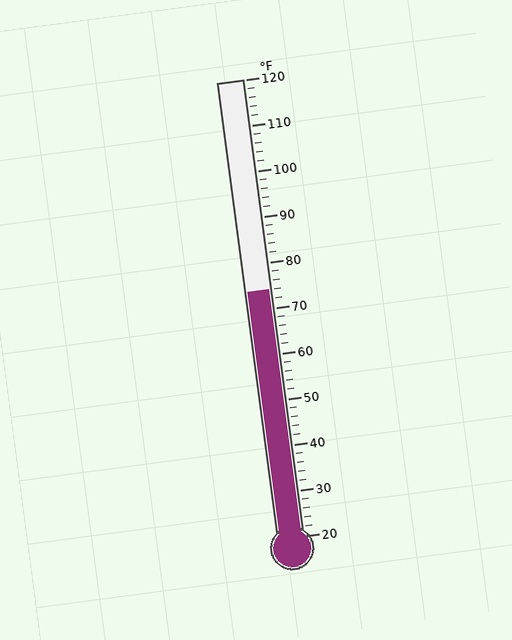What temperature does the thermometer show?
The thermometer shows approximately 74°F.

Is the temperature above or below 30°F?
The temperature is above 30°F.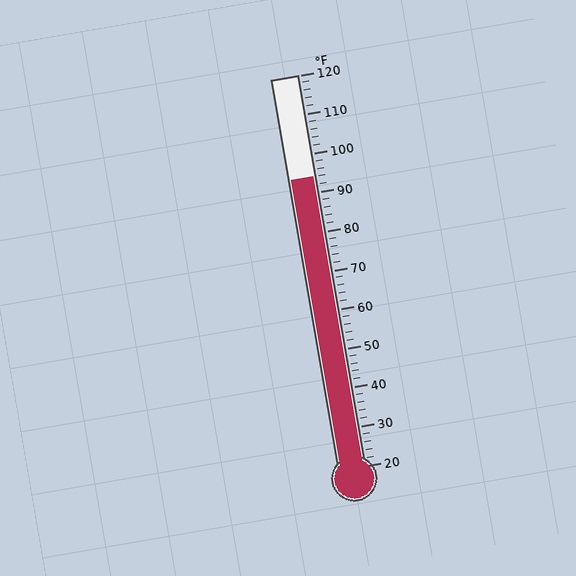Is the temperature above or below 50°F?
The temperature is above 50°F.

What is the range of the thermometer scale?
The thermometer scale ranges from 20°F to 120°F.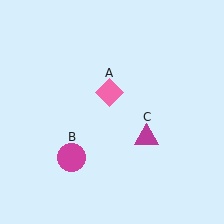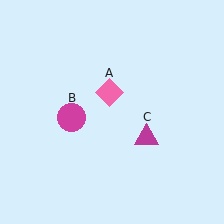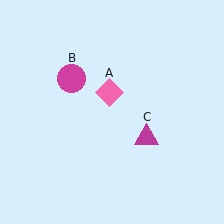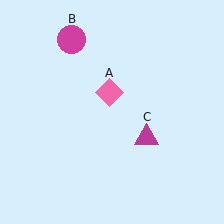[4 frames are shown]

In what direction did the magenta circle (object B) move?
The magenta circle (object B) moved up.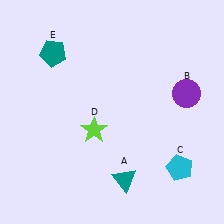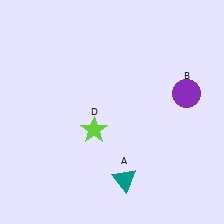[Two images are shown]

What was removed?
The teal pentagon (E), the cyan pentagon (C) were removed in Image 2.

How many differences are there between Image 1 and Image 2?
There are 2 differences between the two images.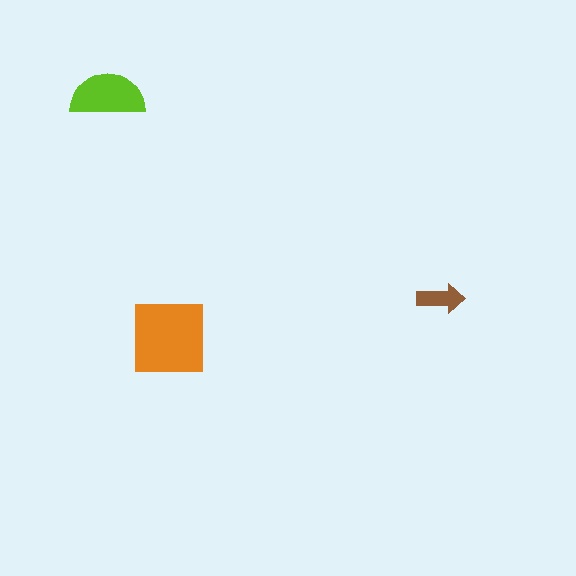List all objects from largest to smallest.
The orange square, the lime semicircle, the brown arrow.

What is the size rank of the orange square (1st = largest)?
1st.